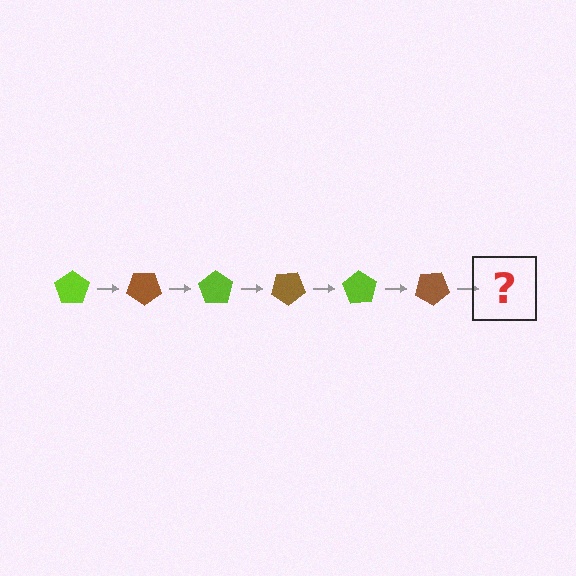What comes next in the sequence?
The next element should be a lime pentagon, rotated 210 degrees from the start.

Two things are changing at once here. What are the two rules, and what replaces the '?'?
The two rules are that it rotates 35 degrees each step and the color cycles through lime and brown. The '?' should be a lime pentagon, rotated 210 degrees from the start.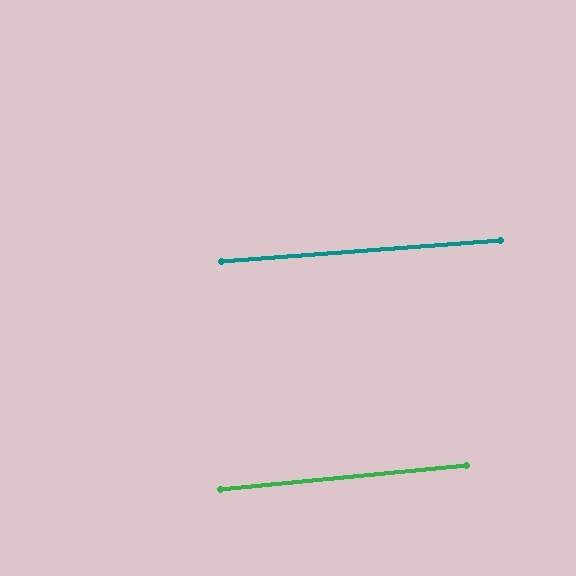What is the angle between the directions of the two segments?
Approximately 1 degree.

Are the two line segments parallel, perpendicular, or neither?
Parallel — their directions differ by only 1.2°.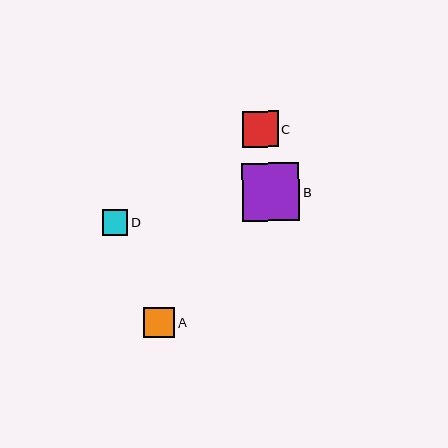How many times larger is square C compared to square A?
Square C is approximately 1.2 times the size of square A.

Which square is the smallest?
Square D is the smallest with a size of approximately 25 pixels.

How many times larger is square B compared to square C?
Square B is approximately 1.6 times the size of square C.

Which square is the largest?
Square B is the largest with a size of approximately 57 pixels.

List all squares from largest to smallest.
From largest to smallest: B, C, A, D.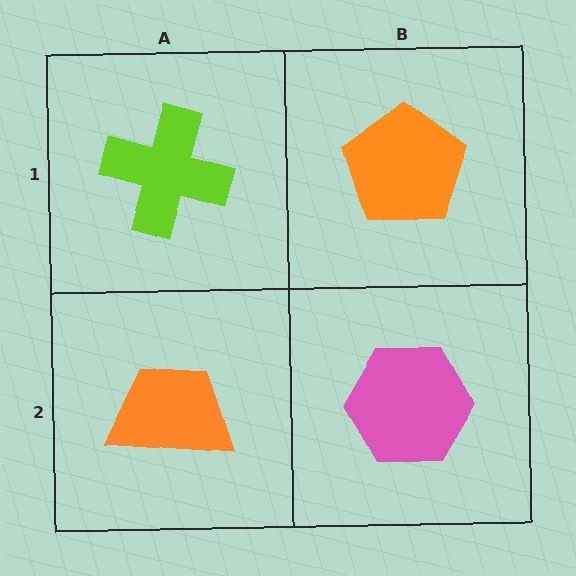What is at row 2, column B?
A pink hexagon.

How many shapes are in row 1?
2 shapes.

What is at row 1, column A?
A lime cross.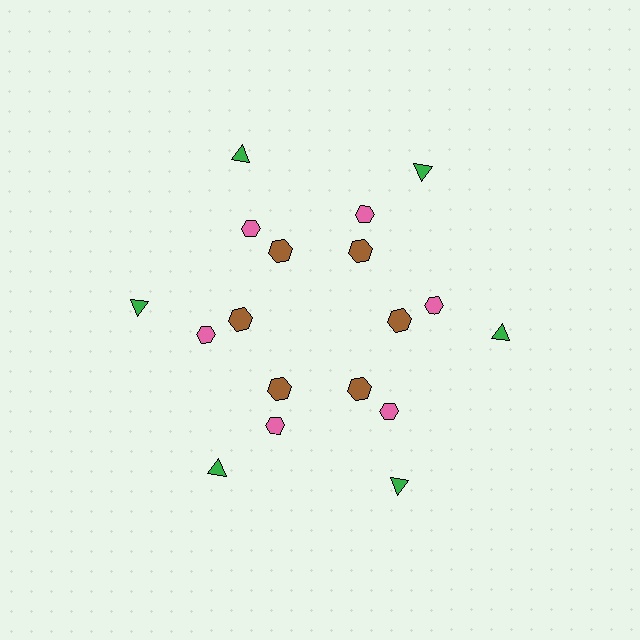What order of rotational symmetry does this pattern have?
This pattern has 6-fold rotational symmetry.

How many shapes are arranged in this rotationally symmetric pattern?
There are 18 shapes, arranged in 6 groups of 3.